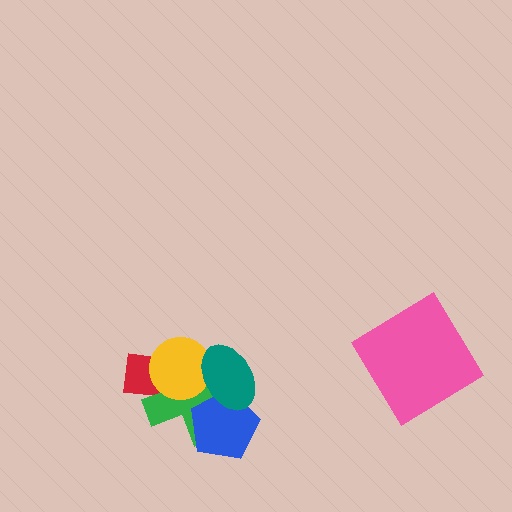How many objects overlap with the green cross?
4 objects overlap with the green cross.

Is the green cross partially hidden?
Yes, it is partially covered by another shape.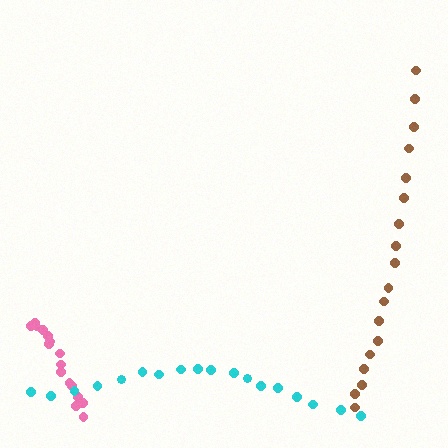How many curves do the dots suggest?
There are 3 distinct paths.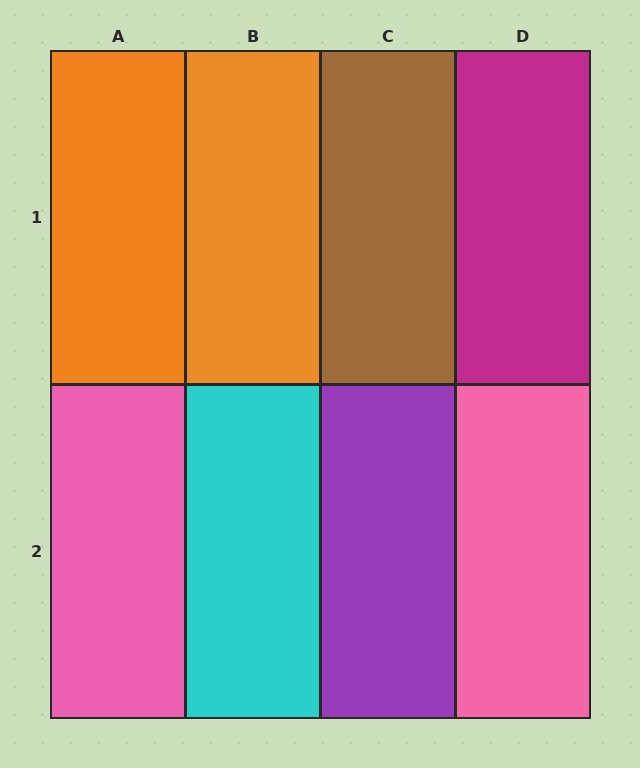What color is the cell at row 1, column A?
Orange.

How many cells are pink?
2 cells are pink.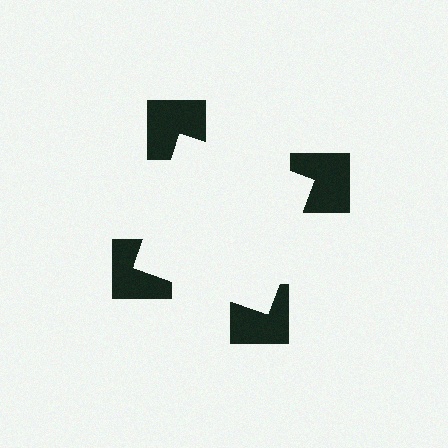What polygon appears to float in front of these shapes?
An illusory square — its edges are inferred from the aligned wedge cuts in the notched squares, not physically drawn.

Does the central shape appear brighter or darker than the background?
It typically appears slightly brighter than the background, even though no actual brightness change is drawn.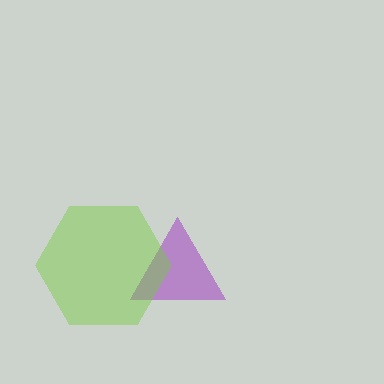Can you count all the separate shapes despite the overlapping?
Yes, there are 2 separate shapes.